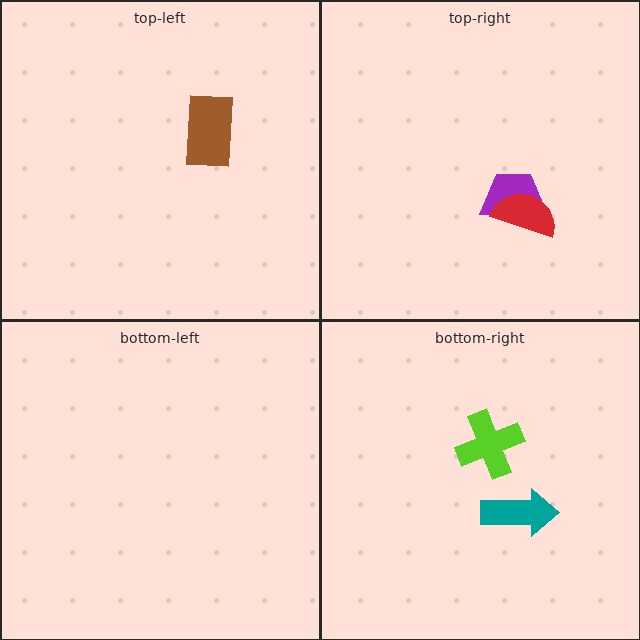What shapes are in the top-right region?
The purple trapezoid, the red semicircle.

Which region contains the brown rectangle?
The top-left region.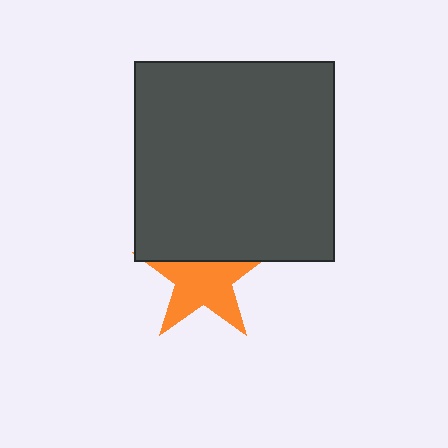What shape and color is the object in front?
The object in front is a dark gray square.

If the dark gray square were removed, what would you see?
You would see the complete orange star.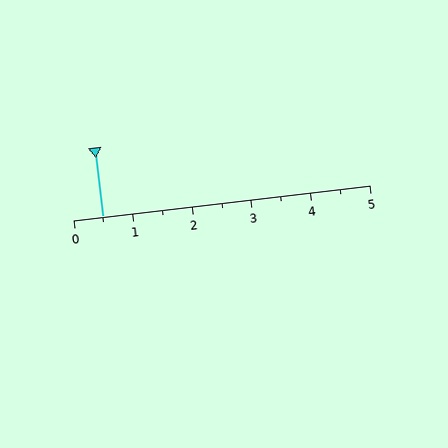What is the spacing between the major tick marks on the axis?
The major ticks are spaced 1 apart.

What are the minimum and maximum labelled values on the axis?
The axis runs from 0 to 5.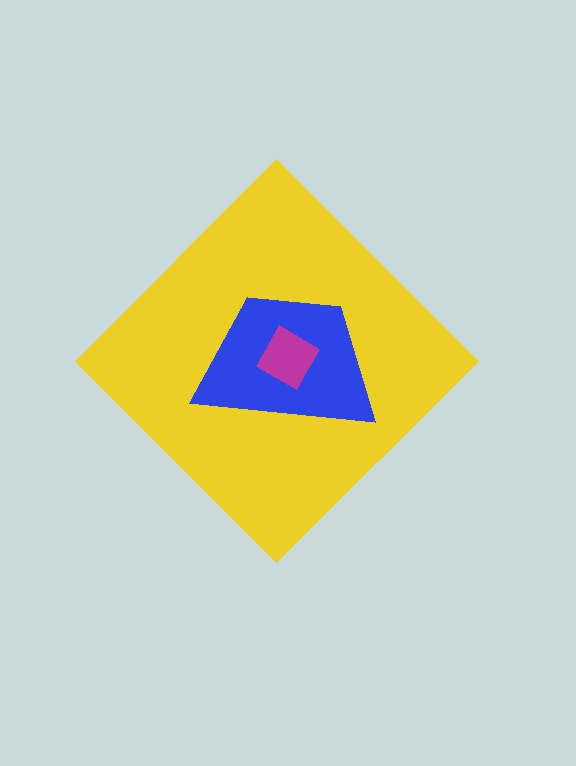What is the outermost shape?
The yellow diamond.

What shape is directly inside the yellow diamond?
The blue trapezoid.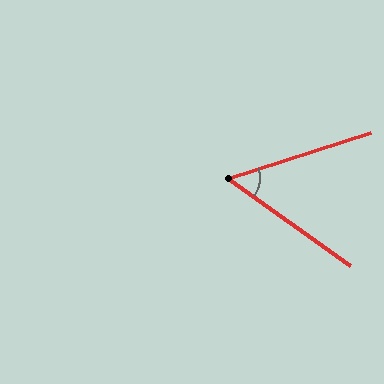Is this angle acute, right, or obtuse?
It is acute.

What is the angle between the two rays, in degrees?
Approximately 53 degrees.